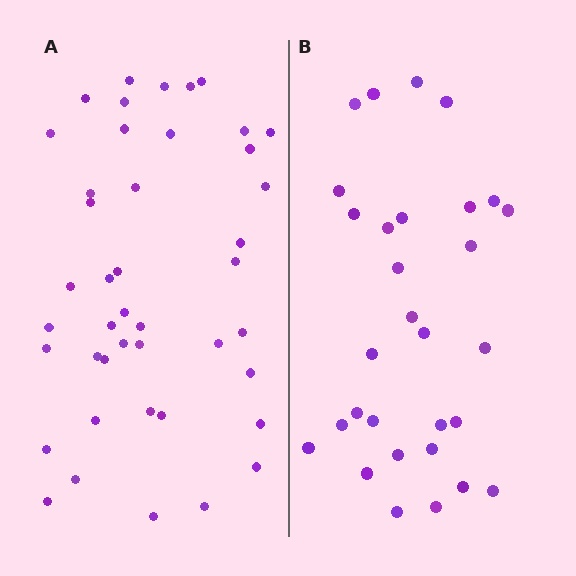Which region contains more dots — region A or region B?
Region A (the left region) has more dots.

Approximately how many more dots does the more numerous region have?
Region A has approximately 15 more dots than region B.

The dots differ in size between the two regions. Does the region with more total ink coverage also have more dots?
No. Region B has more total ink coverage because its dots are larger, but region A actually contains more individual dots. Total area can be misleading — the number of items is what matters here.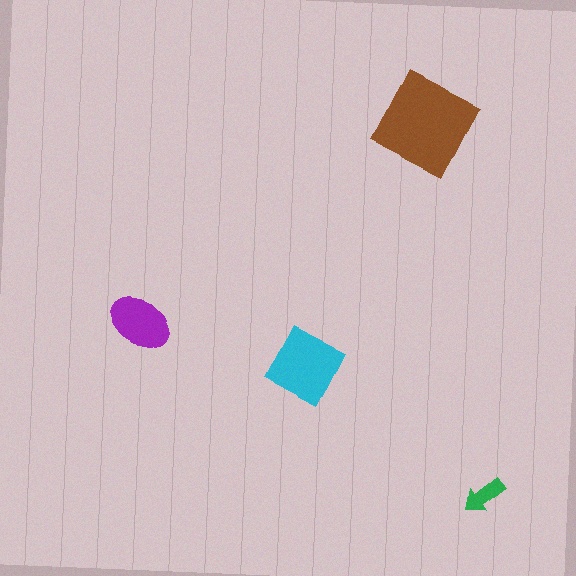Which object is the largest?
The brown diamond.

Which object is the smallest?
The green arrow.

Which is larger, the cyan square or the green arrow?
The cyan square.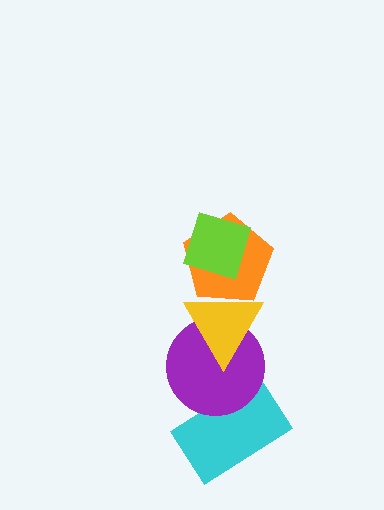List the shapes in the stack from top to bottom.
From top to bottom: the lime diamond, the orange pentagon, the yellow triangle, the purple circle, the cyan rectangle.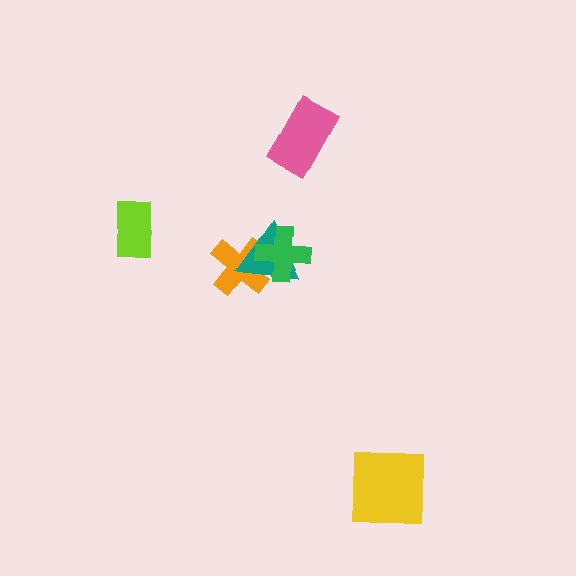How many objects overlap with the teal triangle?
2 objects overlap with the teal triangle.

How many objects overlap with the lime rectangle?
0 objects overlap with the lime rectangle.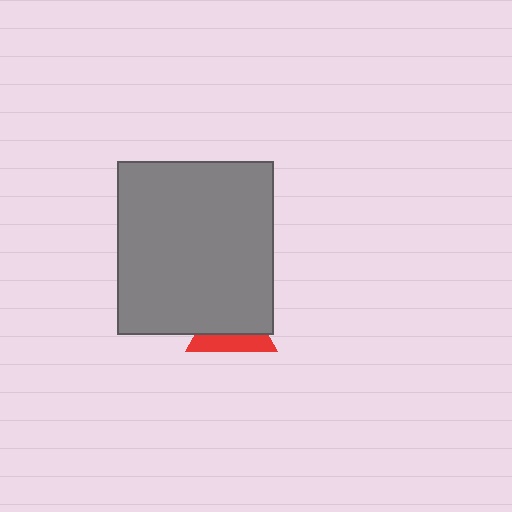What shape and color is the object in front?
The object in front is a gray rectangle.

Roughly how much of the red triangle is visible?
A small part of it is visible (roughly 36%).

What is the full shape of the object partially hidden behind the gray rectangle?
The partially hidden object is a red triangle.